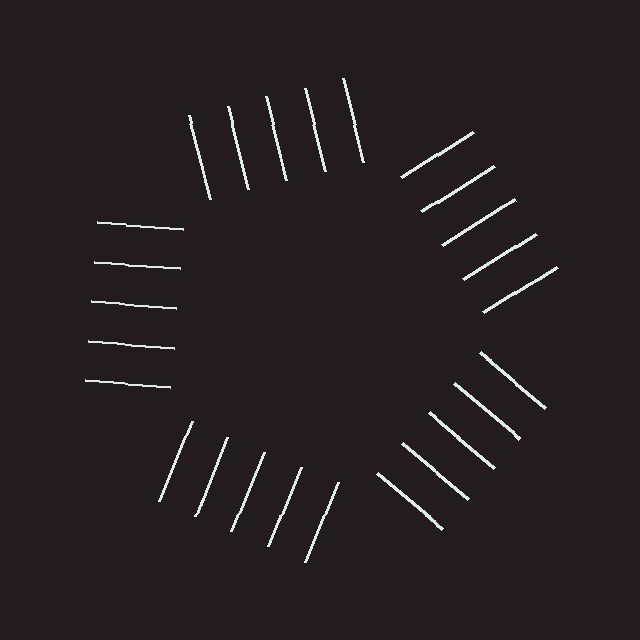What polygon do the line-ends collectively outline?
An illusory pentagon — the line segments terminate on its edges but no continuous stroke is drawn.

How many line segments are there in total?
25 — 5 along each of the 5 edges.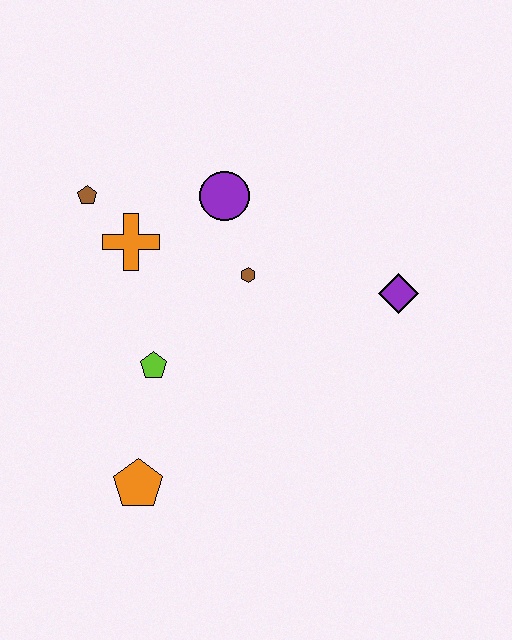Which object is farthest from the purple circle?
The orange pentagon is farthest from the purple circle.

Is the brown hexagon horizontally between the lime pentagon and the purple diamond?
Yes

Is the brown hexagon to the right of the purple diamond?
No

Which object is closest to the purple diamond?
The brown hexagon is closest to the purple diamond.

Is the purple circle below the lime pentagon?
No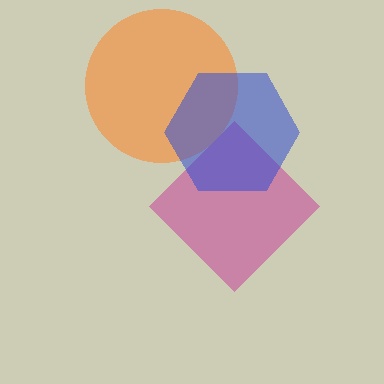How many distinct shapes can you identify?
There are 3 distinct shapes: a magenta diamond, an orange circle, a blue hexagon.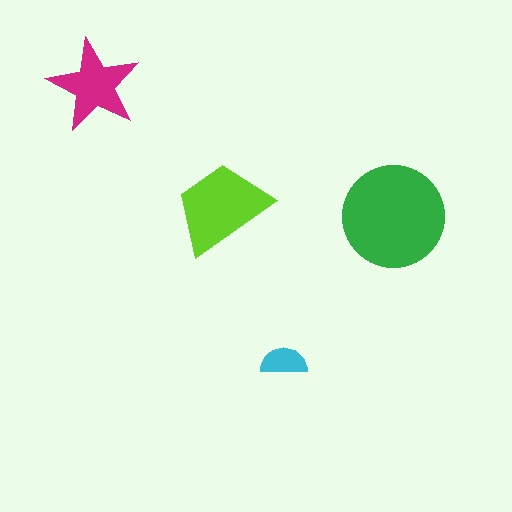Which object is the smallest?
The cyan semicircle.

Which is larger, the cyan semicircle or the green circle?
The green circle.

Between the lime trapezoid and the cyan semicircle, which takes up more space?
The lime trapezoid.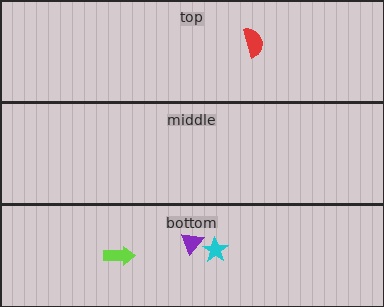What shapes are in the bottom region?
The lime arrow, the purple triangle, the cyan star.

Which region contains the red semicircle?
The top region.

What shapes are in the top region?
The red semicircle.